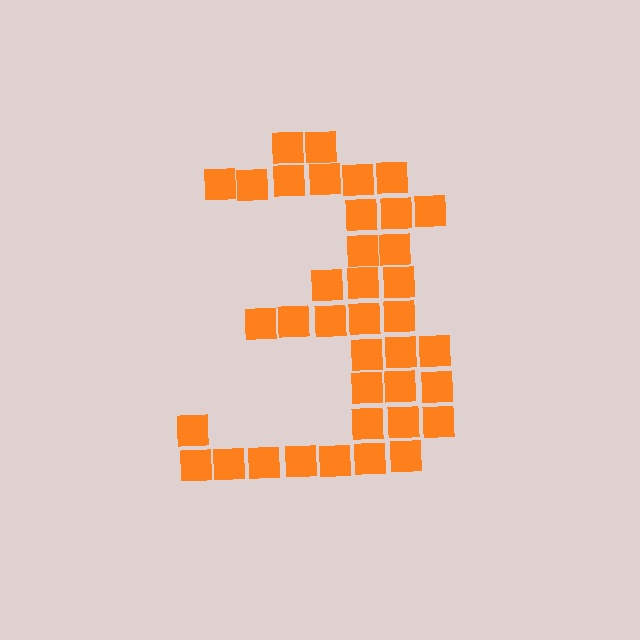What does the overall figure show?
The overall figure shows the digit 3.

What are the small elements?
The small elements are squares.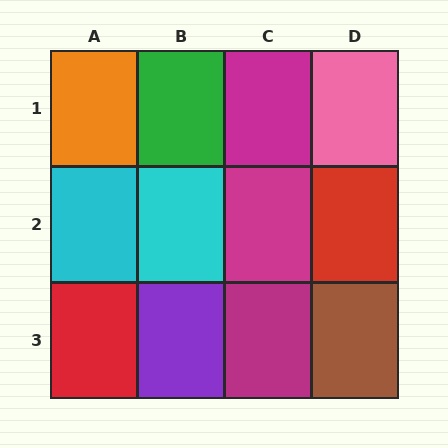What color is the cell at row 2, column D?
Red.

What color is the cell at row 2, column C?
Magenta.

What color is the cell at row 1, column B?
Green.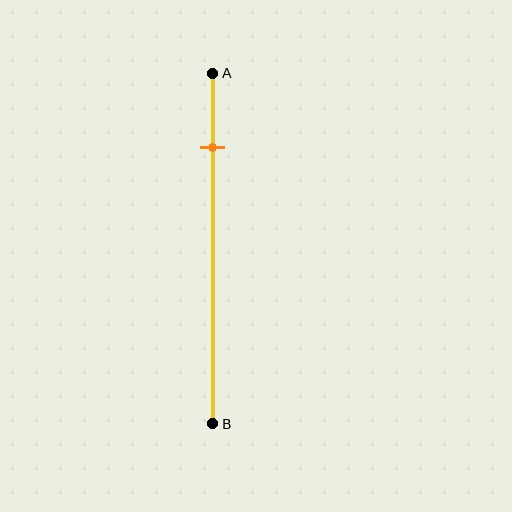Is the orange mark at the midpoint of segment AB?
No, the mark is at about 20% from A, not at the 50% midpoint.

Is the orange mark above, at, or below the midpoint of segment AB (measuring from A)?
The orange mark is above the midpoint of segment AB.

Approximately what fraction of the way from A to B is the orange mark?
The orange mark is approximately 20% of the way from A to B.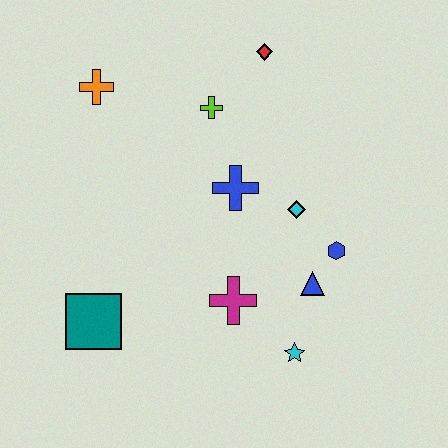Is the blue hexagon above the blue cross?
No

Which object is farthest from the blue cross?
The teal square is farthest from the blue cross.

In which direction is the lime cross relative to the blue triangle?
The lime cross is above the blue triangle.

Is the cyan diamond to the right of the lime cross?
Yes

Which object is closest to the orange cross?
The lime cross is closest to the orange cross.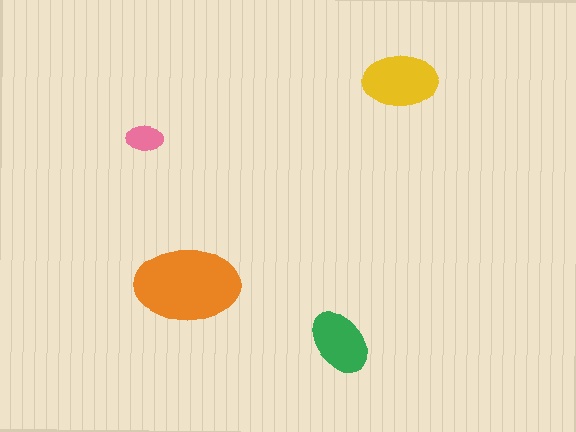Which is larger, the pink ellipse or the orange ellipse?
The orange one.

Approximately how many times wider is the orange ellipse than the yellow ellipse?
About 1.5 times wider.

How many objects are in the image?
There are 4 objects in the image.